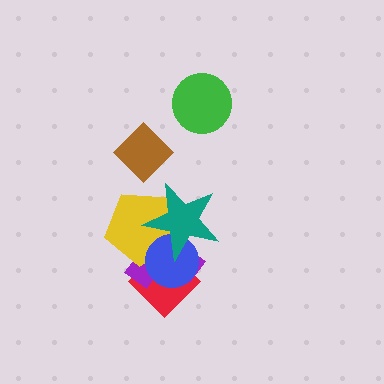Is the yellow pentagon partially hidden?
Yes, it is partially covered by another shape.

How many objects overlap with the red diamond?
4 objects overlap with the red diamond.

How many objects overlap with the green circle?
0 objects overlap with the green circle.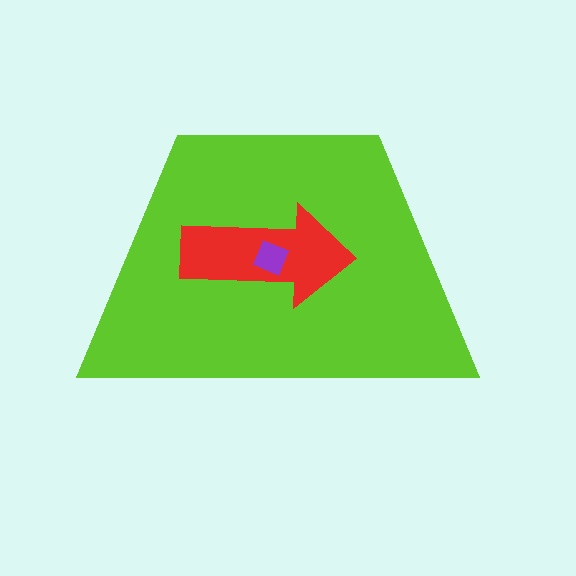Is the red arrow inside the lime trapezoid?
Yes.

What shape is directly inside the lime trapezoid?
The red arrow.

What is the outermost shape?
The lime trapezoid.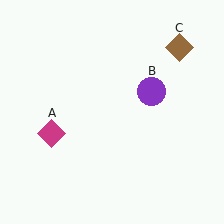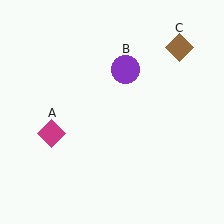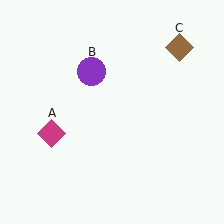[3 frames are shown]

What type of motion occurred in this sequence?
The purple circle (object B) rotated counterclockwise around the center of the scene.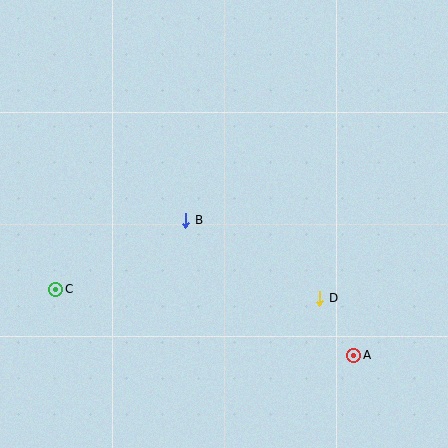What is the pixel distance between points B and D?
The distance between B and D is 155 pixels.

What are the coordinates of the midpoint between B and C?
The midpoint between B and C is at (121, 255).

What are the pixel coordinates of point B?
Point B is at (186, 220).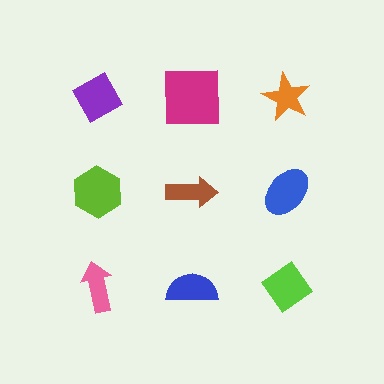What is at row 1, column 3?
An orange star.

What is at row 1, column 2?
A magenta square.